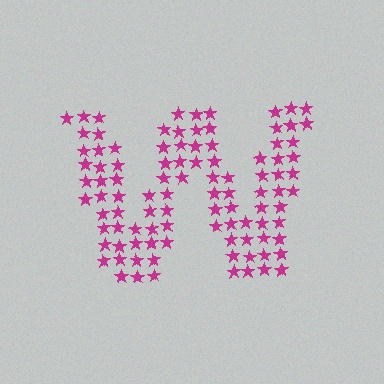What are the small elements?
The small elements are stars.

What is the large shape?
The large shape is the letter W.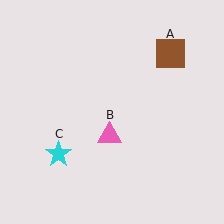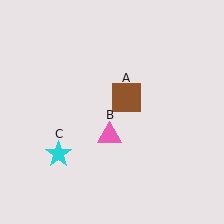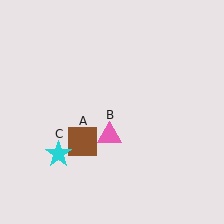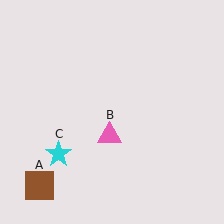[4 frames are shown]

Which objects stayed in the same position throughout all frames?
Pink triangle (object B) and cyan star (object C) remained stationary.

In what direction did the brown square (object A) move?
The brown square (object A) moved down and to the left.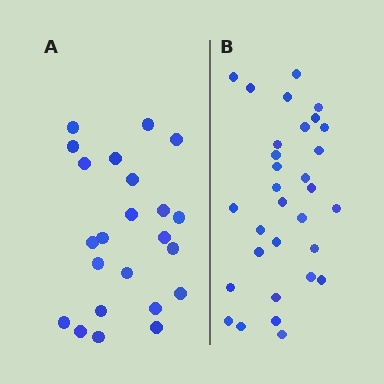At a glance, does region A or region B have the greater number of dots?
Region B (the right region) has more dots.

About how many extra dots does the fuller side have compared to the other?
Region B has roughly 8 or so more dots than region A.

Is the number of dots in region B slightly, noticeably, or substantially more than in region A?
Region B has noticeably more, but not dramatically so. The ratio is roughly 1.3 to 1.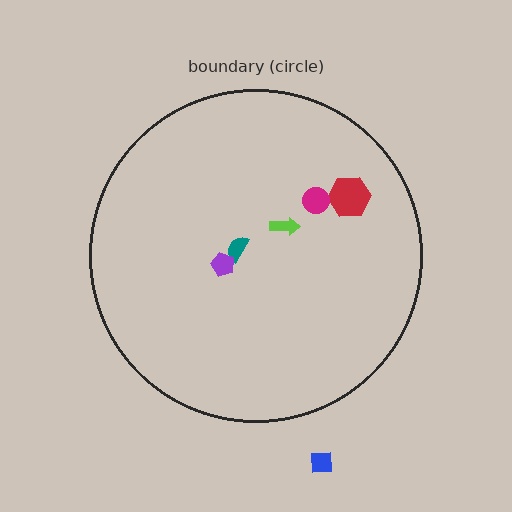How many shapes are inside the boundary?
5 inside, 1 outside.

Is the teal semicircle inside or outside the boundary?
Inside.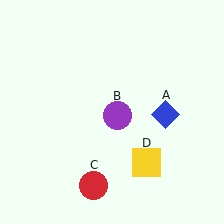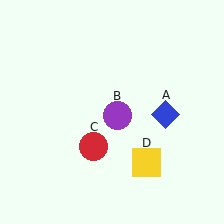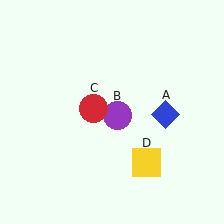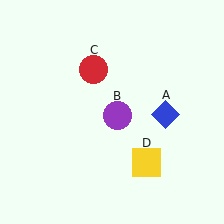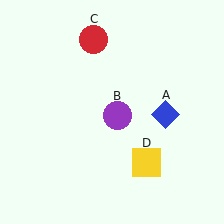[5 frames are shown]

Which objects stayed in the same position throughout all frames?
Blue diamond (object A) and purple circle (object B) and yellow square (object D) remained stationary.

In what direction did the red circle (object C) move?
The red circle (object C) moved up.